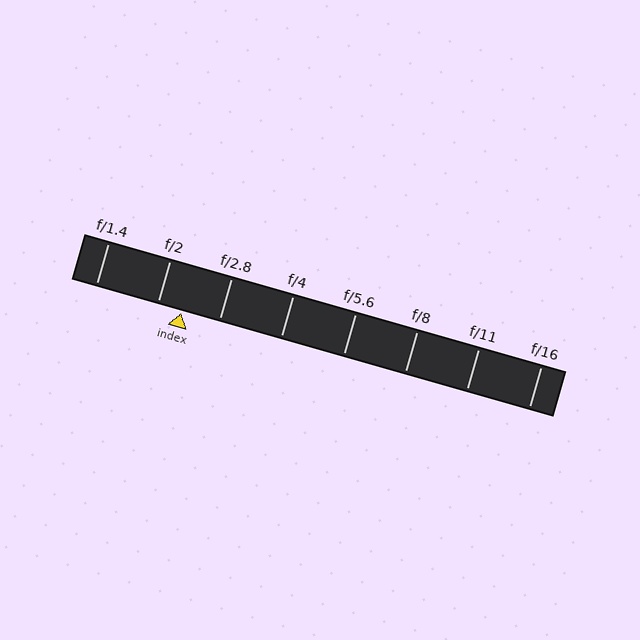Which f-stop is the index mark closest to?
The index mark is closest to f/2.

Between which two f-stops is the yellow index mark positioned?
The index mark is between f/2 and f/2.8.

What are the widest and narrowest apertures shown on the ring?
The widest aperture shown is f/1.4 and the narrowest is f/16.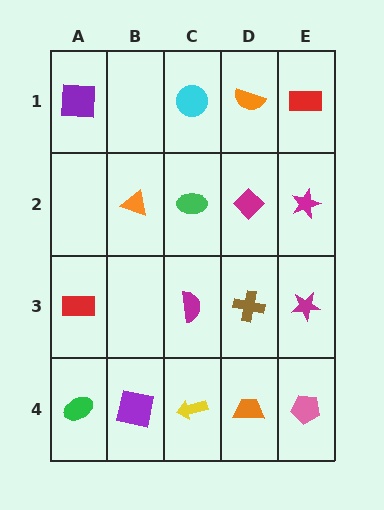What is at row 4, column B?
A purple square.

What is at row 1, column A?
A purple square.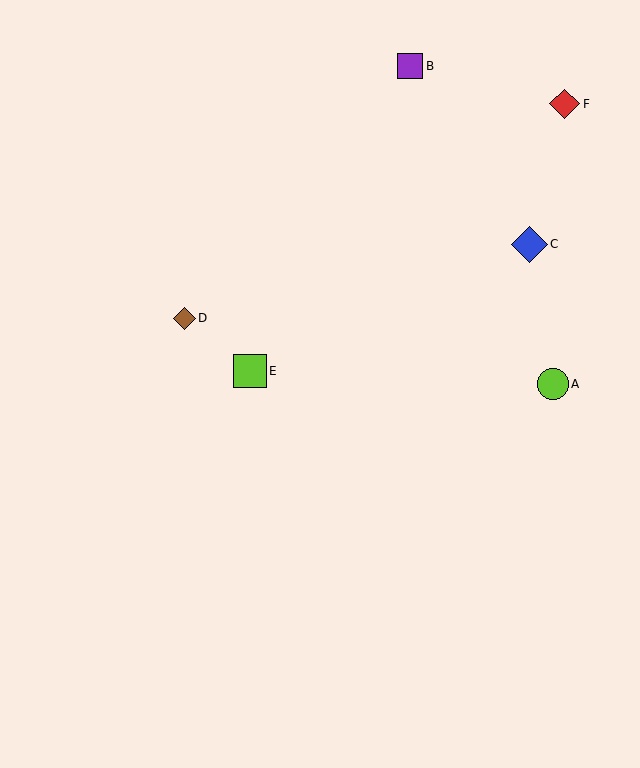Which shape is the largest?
The blue diamond (labeled C) is the largest.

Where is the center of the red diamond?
The center of the red diamond is at (565, 104).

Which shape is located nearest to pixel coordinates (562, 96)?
The red diamond (labeled F) at (565, 104) is nearest to that location.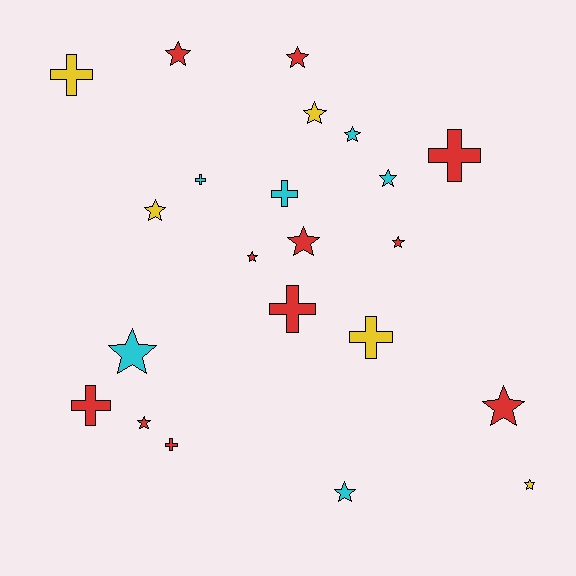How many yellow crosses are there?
There are 2 yellow crosses.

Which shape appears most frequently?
Star, with 14 objects.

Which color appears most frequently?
Red, with 11 objects.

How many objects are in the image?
There are 22 objects.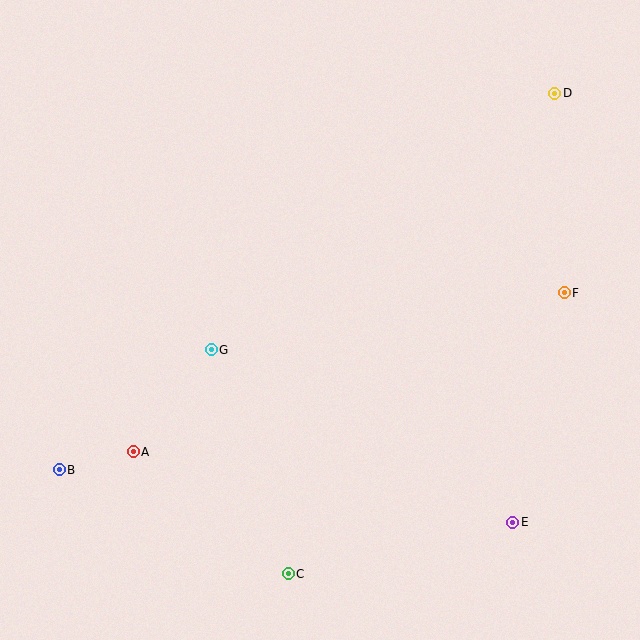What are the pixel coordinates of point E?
Point E is at (513, 522).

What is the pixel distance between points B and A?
The distance between B and A is 76 pixels.